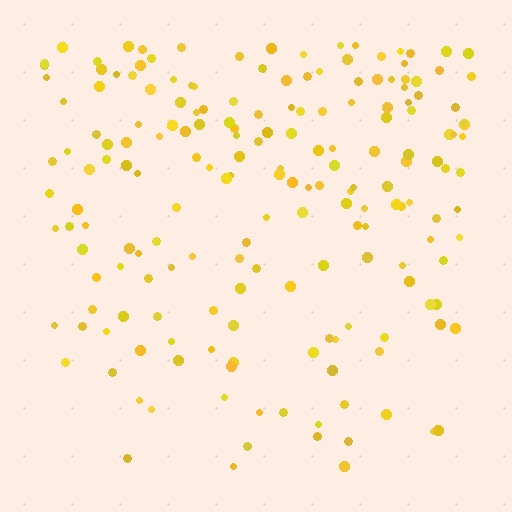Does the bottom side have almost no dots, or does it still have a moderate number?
Still a moderate number, just noticeably fewer than the top.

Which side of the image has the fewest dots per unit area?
The bottom.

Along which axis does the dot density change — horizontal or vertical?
Vertical.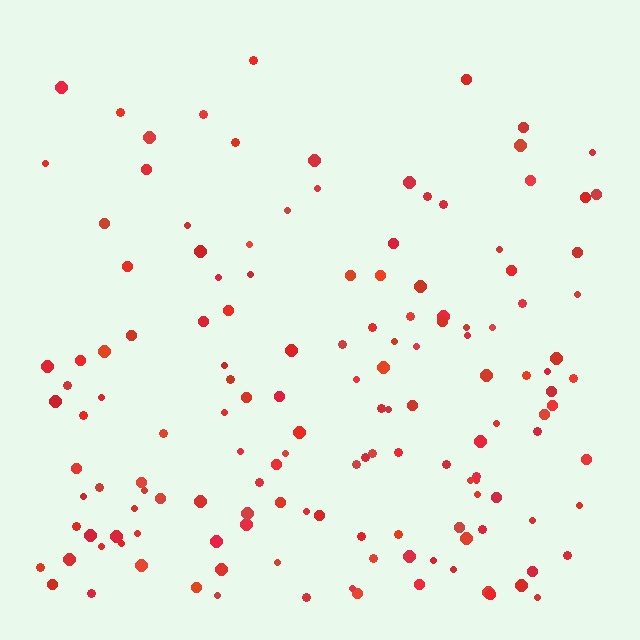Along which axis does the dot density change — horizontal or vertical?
Vertical.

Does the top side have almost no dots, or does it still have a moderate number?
Still a moderate number, just noticeably fewer than the bottom.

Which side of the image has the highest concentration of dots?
The bottom.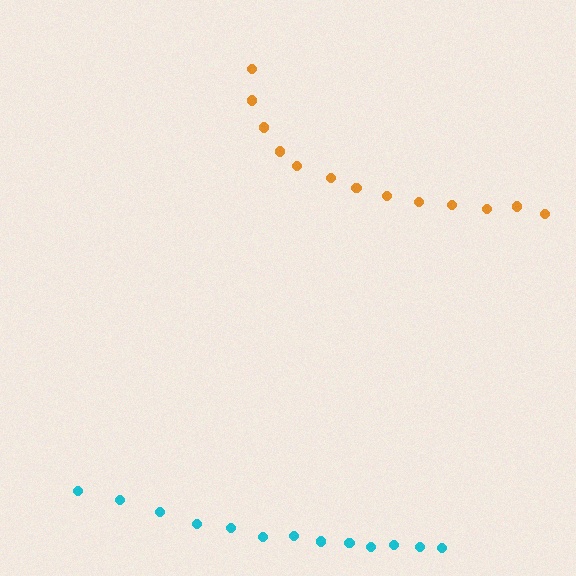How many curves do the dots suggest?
There are 2 distinct paths.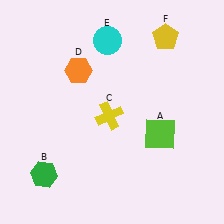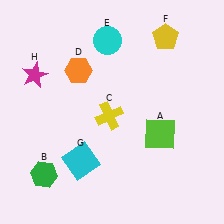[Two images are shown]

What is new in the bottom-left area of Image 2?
A cyan square (G) was added in the bottom-left area of Image 2.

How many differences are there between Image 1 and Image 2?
There are 2 differences between the two images.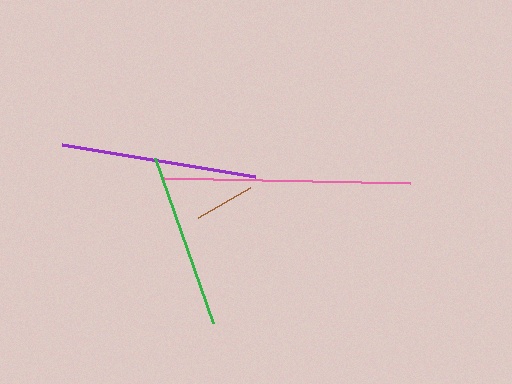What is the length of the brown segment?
The brown segment is approximately 60 pixels long.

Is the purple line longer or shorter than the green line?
The purple line is longer than the green line.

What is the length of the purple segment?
The purple segment is approximately 196 pixels long.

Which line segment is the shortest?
The brown line is the shortest at approximately 60 pixels.